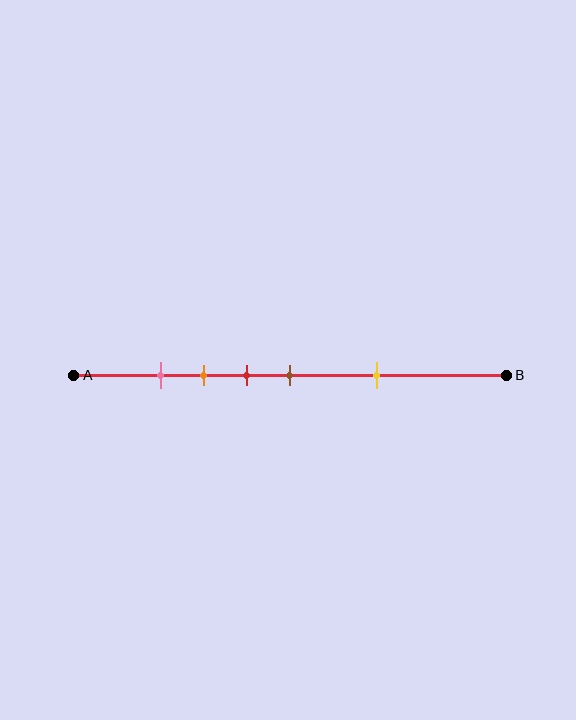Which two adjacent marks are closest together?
The pink and orange marks are the closest adjacent pair.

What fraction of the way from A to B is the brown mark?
The brown mark is approximately 50% (0.5) of the way from A to B.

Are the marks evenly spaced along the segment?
No, the marks are not evenly spaced.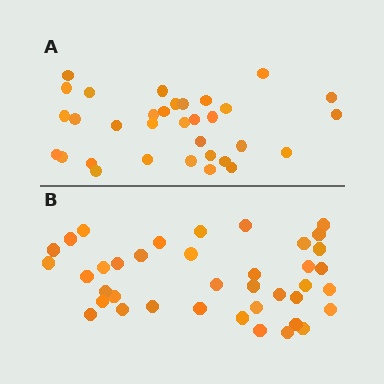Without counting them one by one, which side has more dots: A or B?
Region B (the bottom region) has more dots.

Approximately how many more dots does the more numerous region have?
Region B has about 6 more dots than region A.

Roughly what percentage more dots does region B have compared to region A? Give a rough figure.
About 20% more.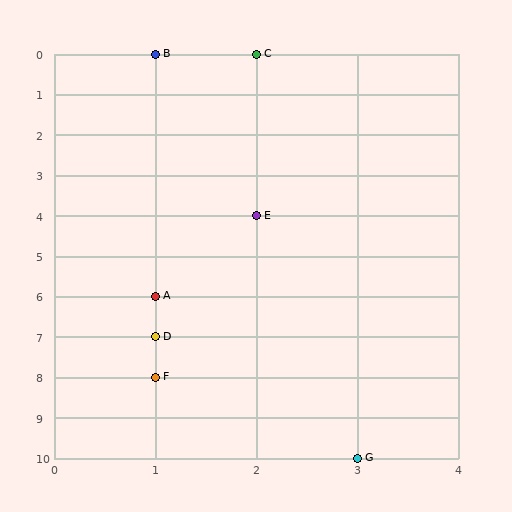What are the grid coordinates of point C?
Point C is at grid coordinates (2, 0).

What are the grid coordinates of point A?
Point A is at grid coordinates (1, 6).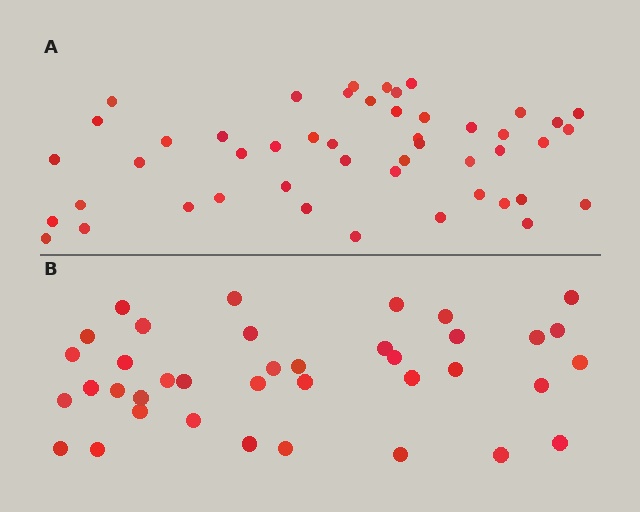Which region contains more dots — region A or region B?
Region A (the top region) has more dots.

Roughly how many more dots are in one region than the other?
Region A has roughly 10 or so more dots than region B.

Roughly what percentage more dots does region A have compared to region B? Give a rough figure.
About 25% more.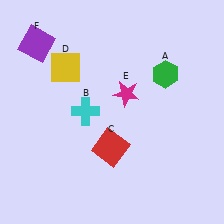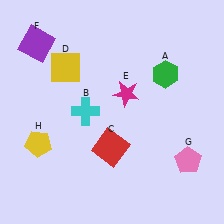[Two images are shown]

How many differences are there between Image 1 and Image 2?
There are 2 differences between the two images.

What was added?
A pink pentagon (G), a yellow pentagon (H) were added in Image 2.